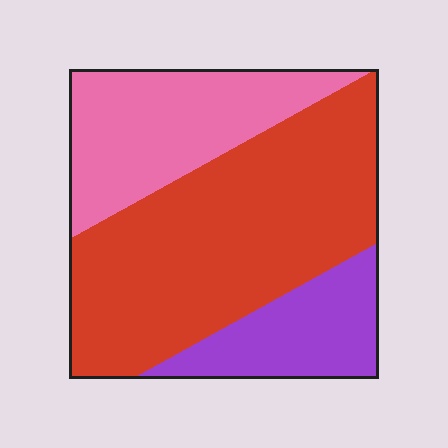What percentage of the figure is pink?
Pink covers 27% of the figure.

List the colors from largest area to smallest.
From largest to smallest: red, pink, purple.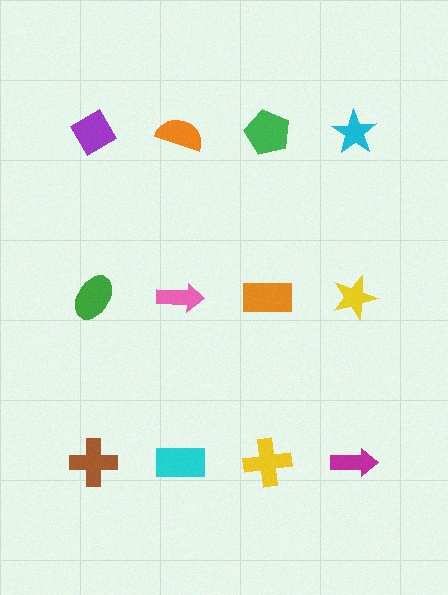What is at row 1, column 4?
A cyan star.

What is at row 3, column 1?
A brown cross.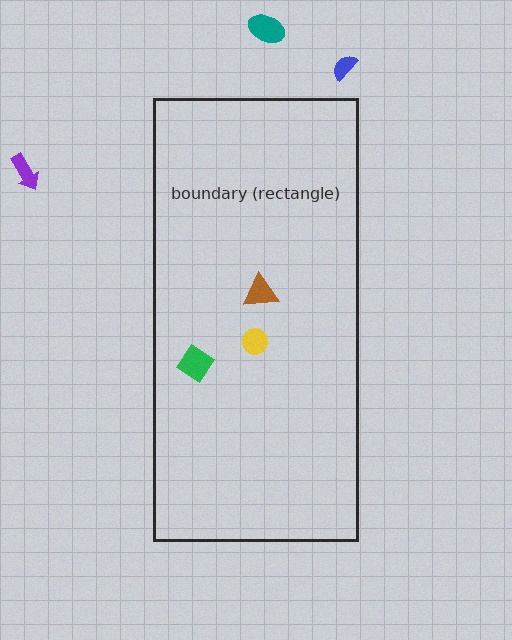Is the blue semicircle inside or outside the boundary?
Outside.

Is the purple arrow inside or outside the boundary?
Outside.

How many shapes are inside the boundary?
3 inside, 3 outside.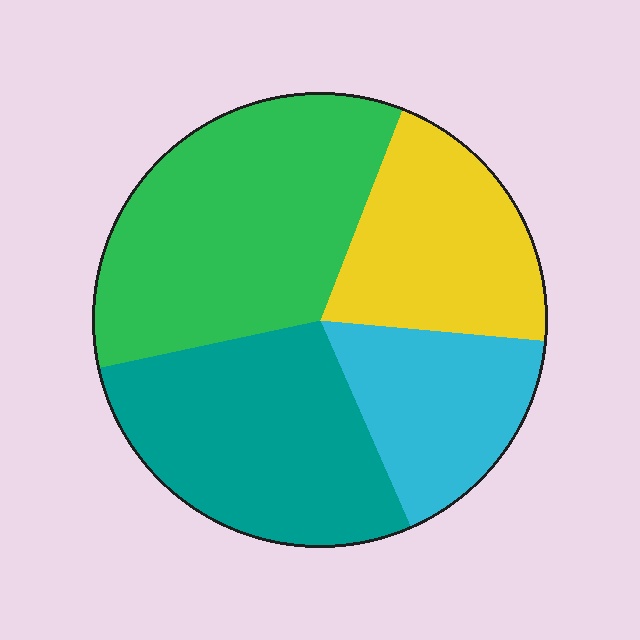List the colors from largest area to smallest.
From largest to smallest: green, teal, yellow, cyan.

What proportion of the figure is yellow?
Yellow covers roughly 20% of the figure.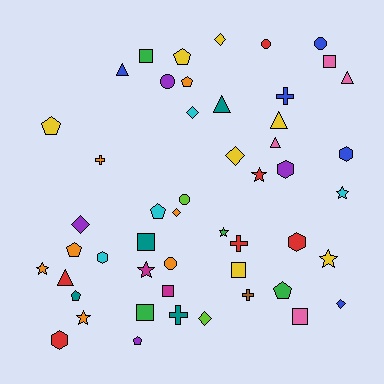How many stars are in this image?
There are 7 stars.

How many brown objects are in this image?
There is 1 brown object.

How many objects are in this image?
There are 50 objects.